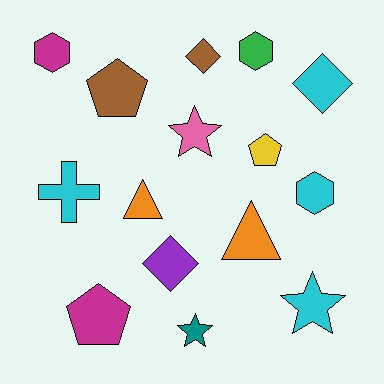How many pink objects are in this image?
There is 1 pink object.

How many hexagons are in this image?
There are 3 hexagons.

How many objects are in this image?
There are 15 objects.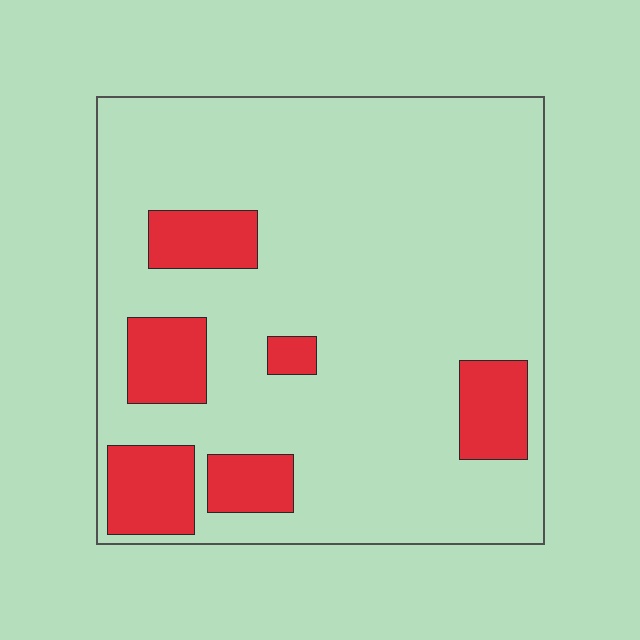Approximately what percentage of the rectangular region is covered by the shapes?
Approximately 20%.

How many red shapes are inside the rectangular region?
6.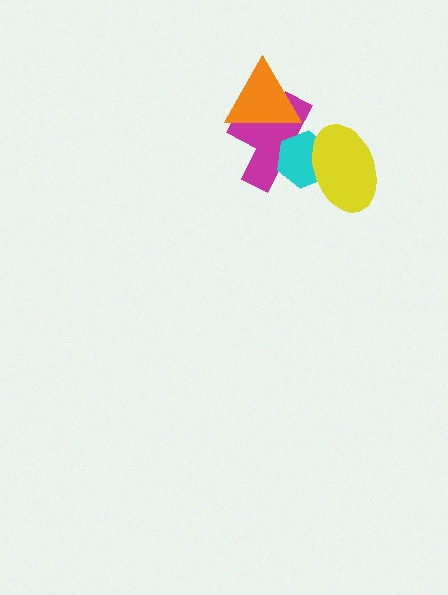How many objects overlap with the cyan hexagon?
2 objects overlap with the cyan hexagon.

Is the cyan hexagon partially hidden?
Yes, it is partially covered by another shape.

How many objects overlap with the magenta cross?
3 objects overlap with the magenta cross.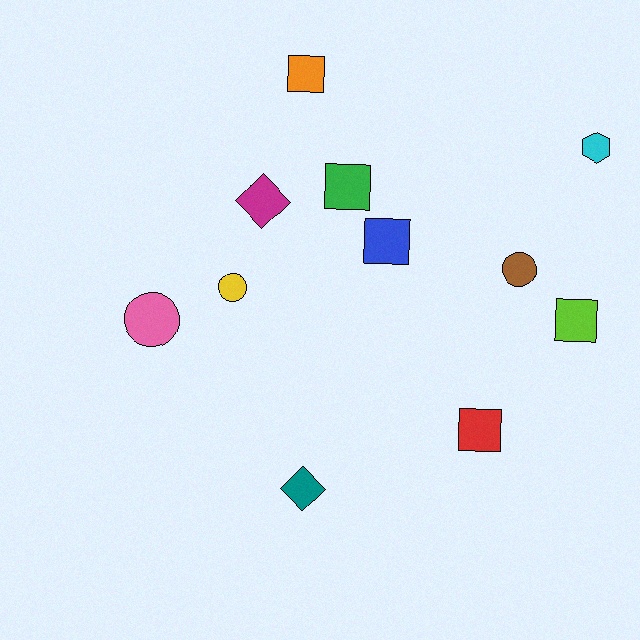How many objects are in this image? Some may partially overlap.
There are 11 objects.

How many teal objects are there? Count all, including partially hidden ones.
There is 1 teal object.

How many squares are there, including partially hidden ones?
There are 5 squares.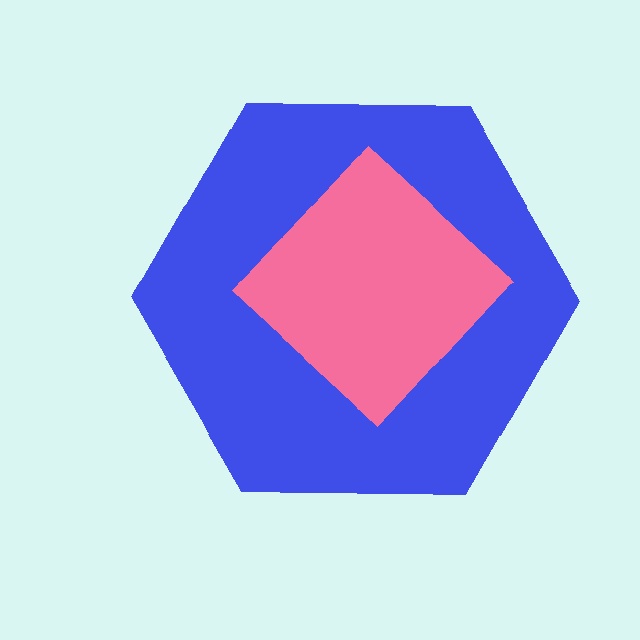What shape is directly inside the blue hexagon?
The pink diamond.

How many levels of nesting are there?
2.